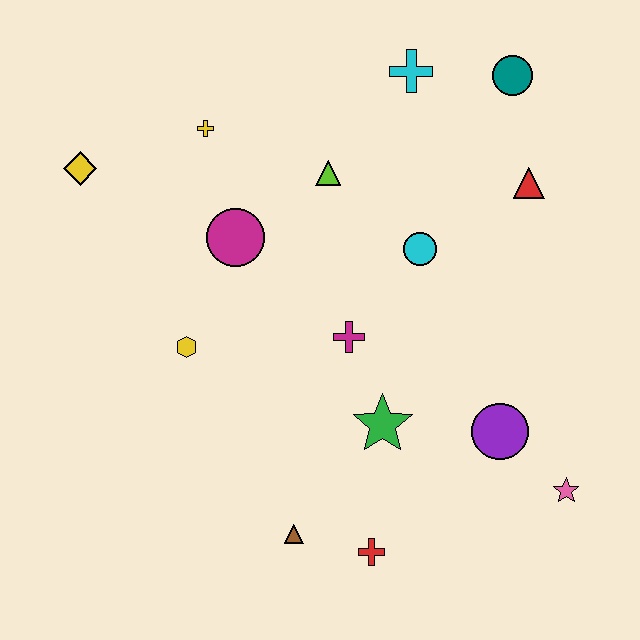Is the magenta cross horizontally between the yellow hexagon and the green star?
Yes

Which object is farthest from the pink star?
The yellow diamond is farthest from the pink star.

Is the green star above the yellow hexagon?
No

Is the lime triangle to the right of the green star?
No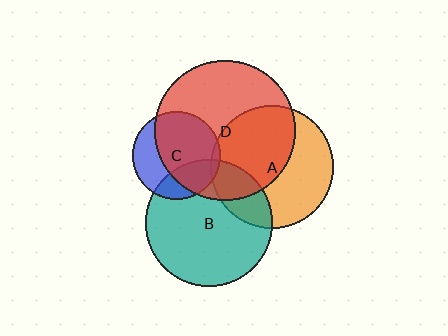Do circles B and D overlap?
Yes.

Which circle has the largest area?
Circle D (red).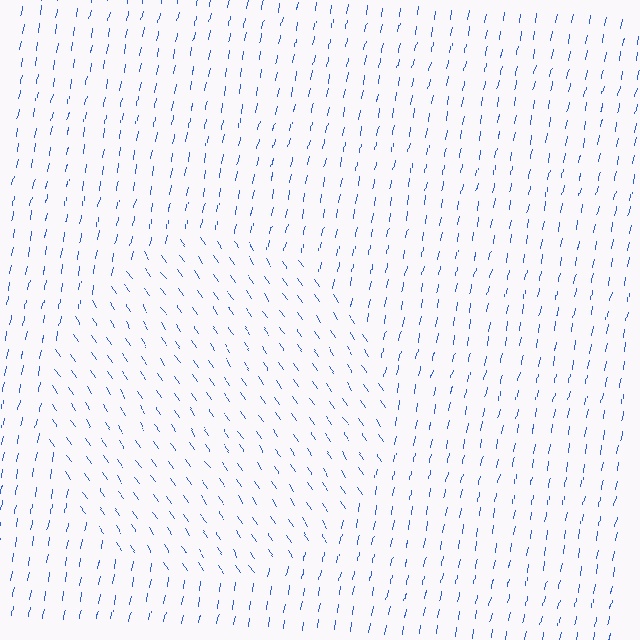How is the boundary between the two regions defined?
The boundary is defined purely by a change in line orientation (approximately 45 degrees difference). All lines are the same color and thickness.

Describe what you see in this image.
The image is filled with small blue line segments. A circle region in the image has lines oriented differently from the surrounding lines, creating a visible texture boundary.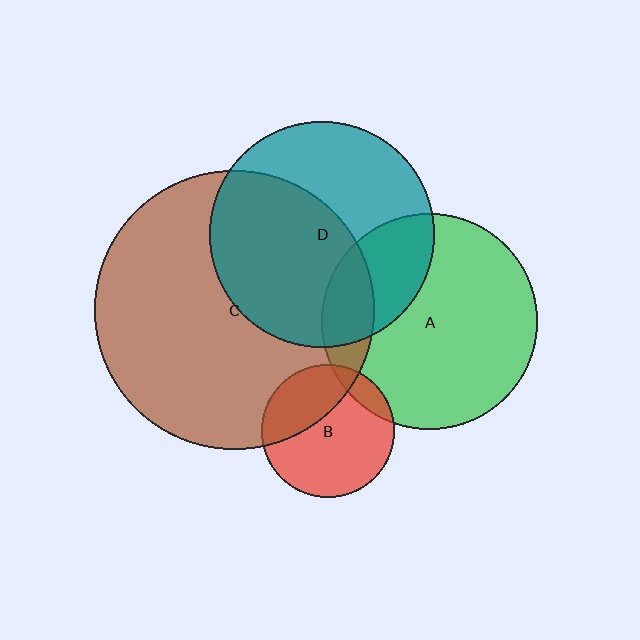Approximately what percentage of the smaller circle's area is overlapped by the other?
Approximately 15%.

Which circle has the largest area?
Circle C (brown).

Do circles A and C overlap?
Yes.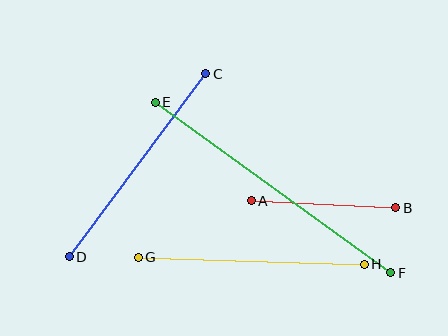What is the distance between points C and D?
The distance is approximately 228 pixels.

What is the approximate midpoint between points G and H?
The midpoint is at approximately (251, 261) pixels.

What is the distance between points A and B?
The distance is approximately 145 pixels.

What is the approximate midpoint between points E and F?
The midpoint is at approximately (273, 187) pixels.